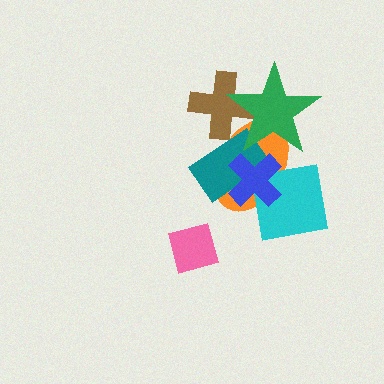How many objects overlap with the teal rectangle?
5 objects overlap with the teal rectangle.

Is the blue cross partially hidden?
No, no other shape covers it.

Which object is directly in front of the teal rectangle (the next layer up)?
The blue cross is directly in front of the teal rectangle.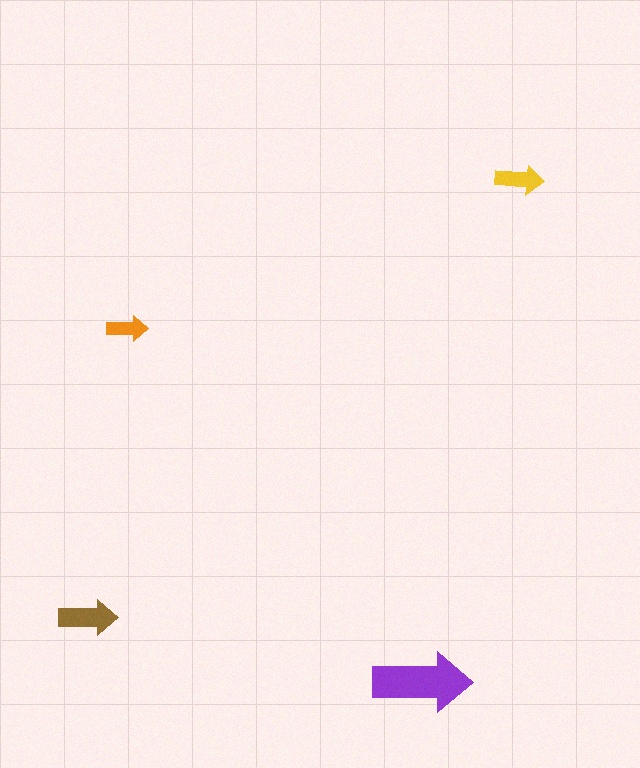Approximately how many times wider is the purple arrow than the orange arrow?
About 2.5 times wider.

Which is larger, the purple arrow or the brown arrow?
The purple one.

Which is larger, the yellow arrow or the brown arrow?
The brown one.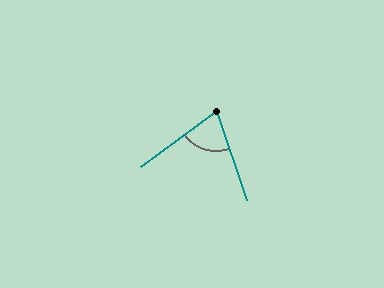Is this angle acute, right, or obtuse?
It is acute.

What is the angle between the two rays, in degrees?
Approximately 73 degrees.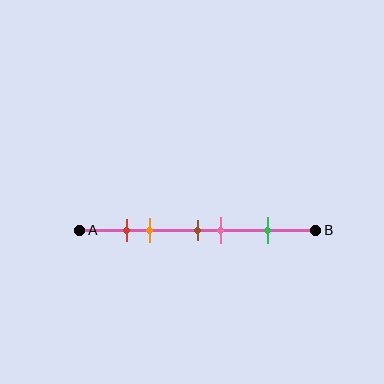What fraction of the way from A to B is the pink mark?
The pink mark is approximately 60% (0.6) of the way from A to B.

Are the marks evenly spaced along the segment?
No, the marks are not evenly spaced.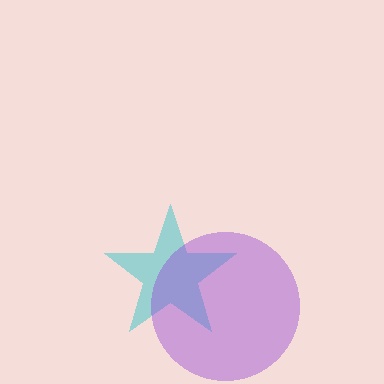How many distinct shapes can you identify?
There are 2 distinct shapes: a cyan star, a purple circle.